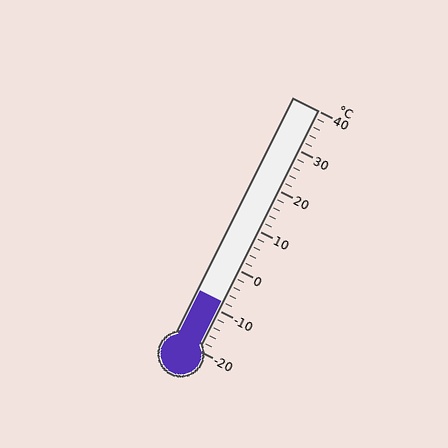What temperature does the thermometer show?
The thermometer shows approximately -8°C.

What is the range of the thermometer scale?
The thermometer scale ranges from -20°C to 40°C.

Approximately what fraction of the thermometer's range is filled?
The thermometer is filled to approximately 20% of its range.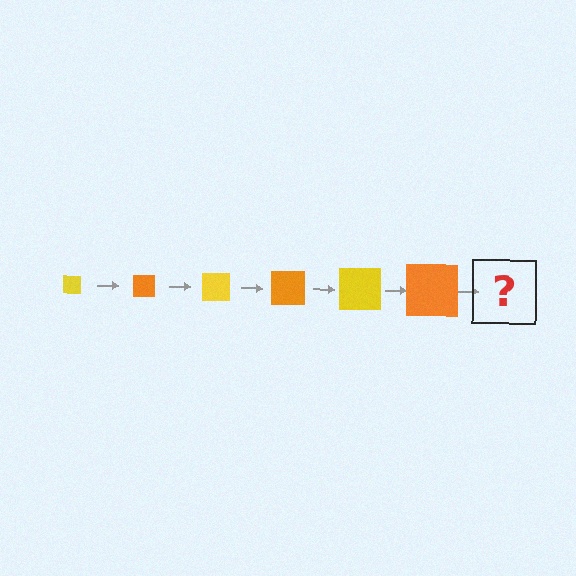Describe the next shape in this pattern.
It should be a yellow square, larger than the previous one.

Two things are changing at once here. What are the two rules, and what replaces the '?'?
The two rules are that the square grows larger each step and the color cycles through yellow and orange. The '?' should be a yellow square, larger than the previous one.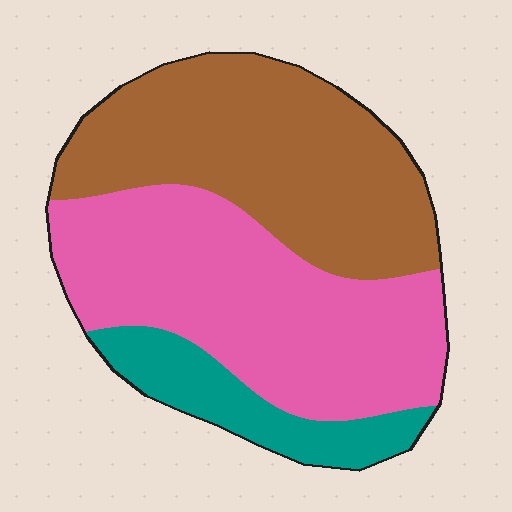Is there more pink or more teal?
Pink.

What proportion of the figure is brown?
Brown takes up about two fifths (2/5) of the figure.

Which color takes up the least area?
Teal, at roughly 15%.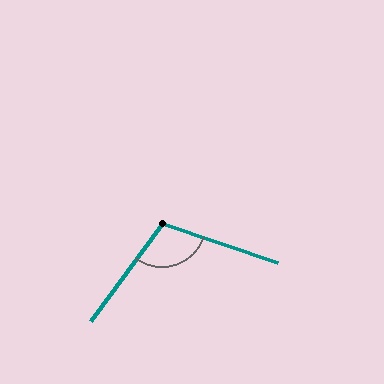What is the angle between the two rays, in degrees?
Approximately 107 degrees.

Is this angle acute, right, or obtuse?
It is obtuse.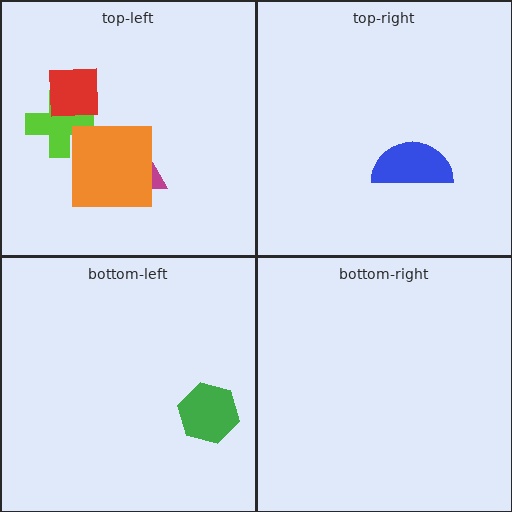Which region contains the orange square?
The top-left region.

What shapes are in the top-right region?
The blue semicircle.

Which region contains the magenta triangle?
The top-left region.